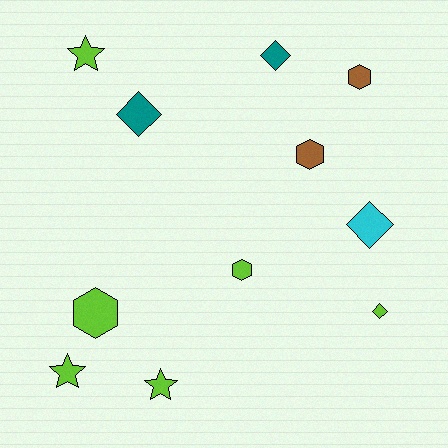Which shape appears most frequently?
Hexagon, with 4 objects.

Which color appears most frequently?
Lime, with 6 objects.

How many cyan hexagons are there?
There are no cyan hexagons.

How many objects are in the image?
There are 11 objects.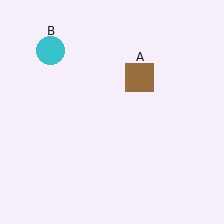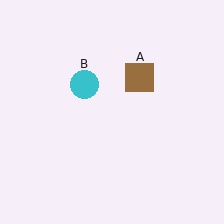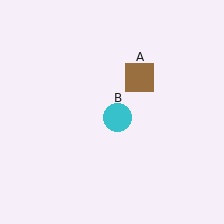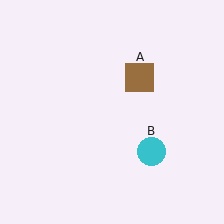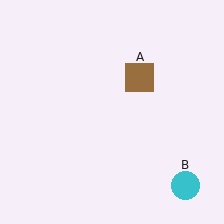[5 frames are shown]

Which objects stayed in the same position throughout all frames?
Brown square (object A) remained stationary.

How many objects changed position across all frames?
1 object changed position: cyan circle (object B).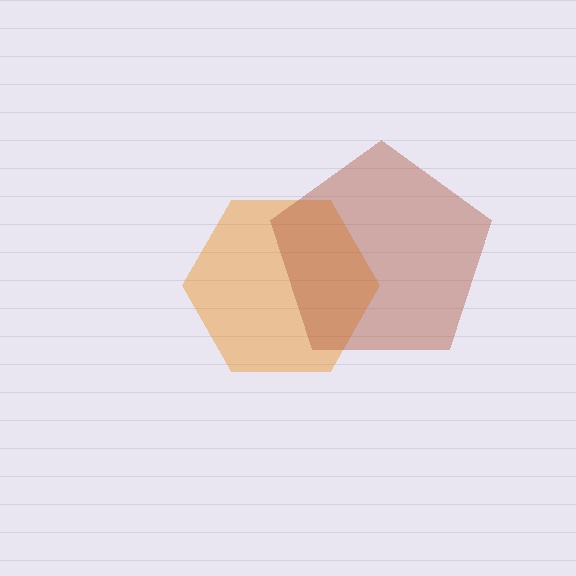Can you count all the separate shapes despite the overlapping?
Yes, there are 2 separate shapes.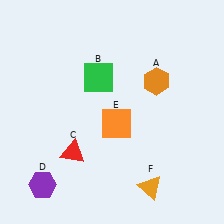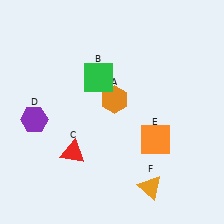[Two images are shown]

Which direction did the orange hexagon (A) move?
The orange hexagon (A) moved left.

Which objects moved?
The objects that moved are: the orange hexagon (A), the purple hexagon (D), the orange square (E).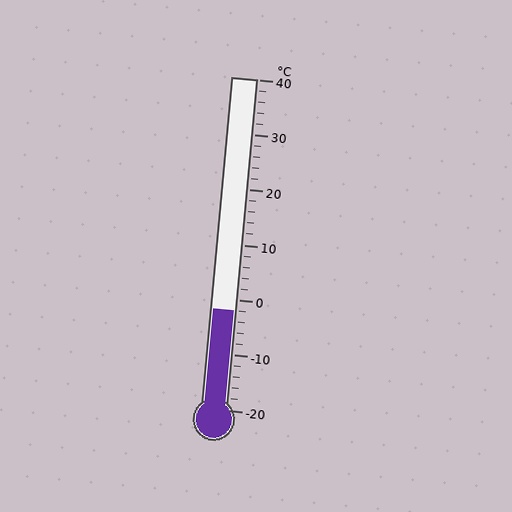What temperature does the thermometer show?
The thermometer shows approximately -2°C.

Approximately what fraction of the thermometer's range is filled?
The thermometer is filled to approximately 30% of its range.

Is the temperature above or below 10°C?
The temperature is below 10°C.